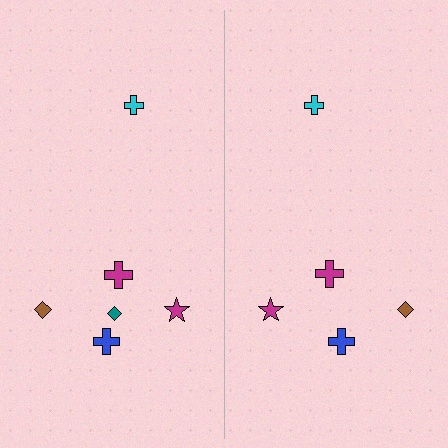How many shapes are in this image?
There are 11 shapes in this image.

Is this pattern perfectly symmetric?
No, the pattern is not perfectly symmetric. A teal diamond is missing from the right side.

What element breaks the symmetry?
A teal diamond is missing from the right side.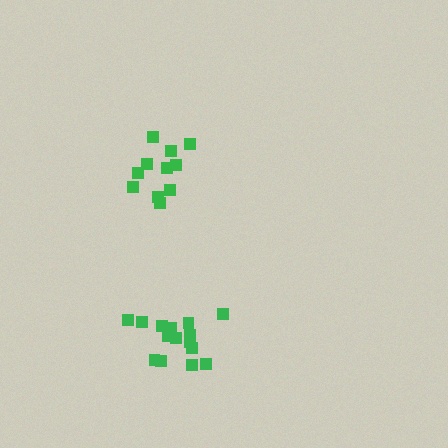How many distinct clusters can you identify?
There are 2 distinct clusters.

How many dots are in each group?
Group 1: 12 dots, Group 2: 15 dots (27 total).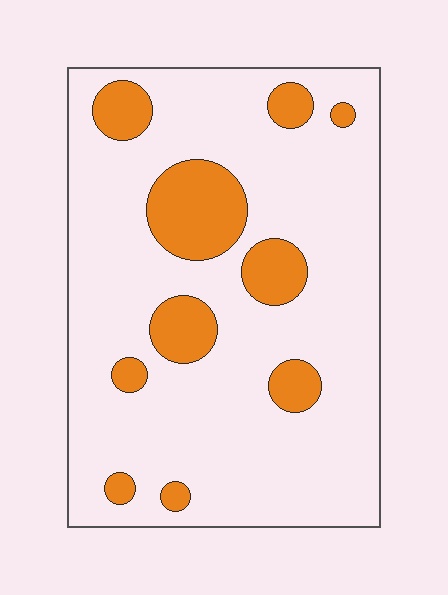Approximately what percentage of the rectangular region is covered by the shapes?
Approximately 20%.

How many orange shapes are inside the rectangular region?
10.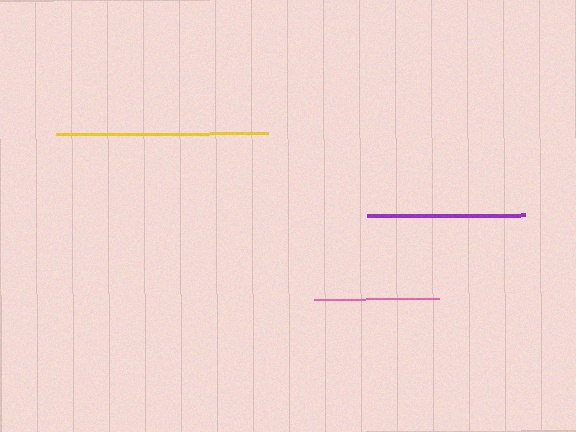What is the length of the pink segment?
The pink segment is approximately 125 pixels long.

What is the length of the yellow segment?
The yellow segment is approximately 212 pixels long.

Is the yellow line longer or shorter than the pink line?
The yellow line is longer than the pink line.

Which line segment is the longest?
The yellow line is the longest at approximately 212 pixels.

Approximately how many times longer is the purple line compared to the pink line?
The purple line is approximately 1.3 times the length of the pink line.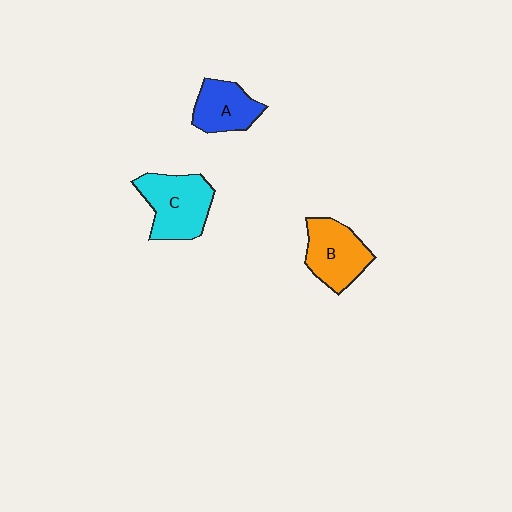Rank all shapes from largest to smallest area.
From largest to smallest: C (cyan), B (orange), A (blue).